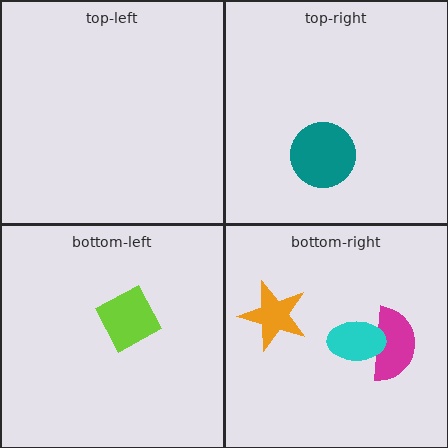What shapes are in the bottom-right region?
The magenta semicircle, the orange star, the cyan ellipse.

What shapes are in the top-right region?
The teal circle.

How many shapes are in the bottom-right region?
3.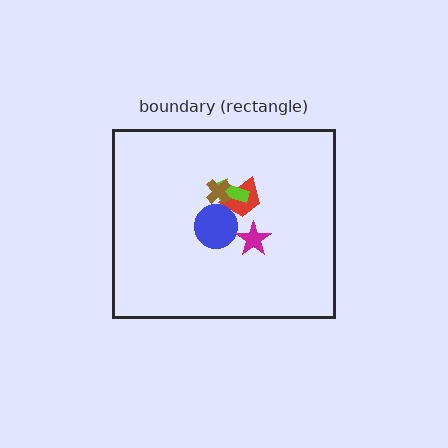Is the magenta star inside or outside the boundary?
Inside.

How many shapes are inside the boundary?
5 inside, 0 outside.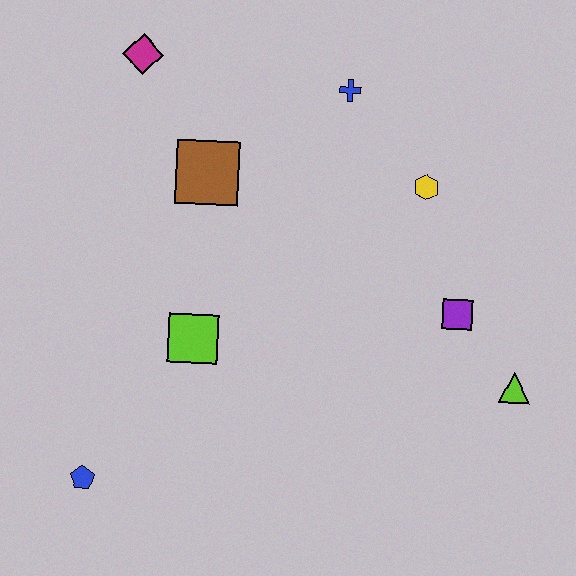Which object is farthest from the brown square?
The lime triangle is farthest from the brown square.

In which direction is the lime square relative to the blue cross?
The lime square is below the blue cross.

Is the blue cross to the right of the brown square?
Yes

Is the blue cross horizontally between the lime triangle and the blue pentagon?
Yes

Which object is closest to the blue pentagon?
The lime square is closest to the blue pentagon.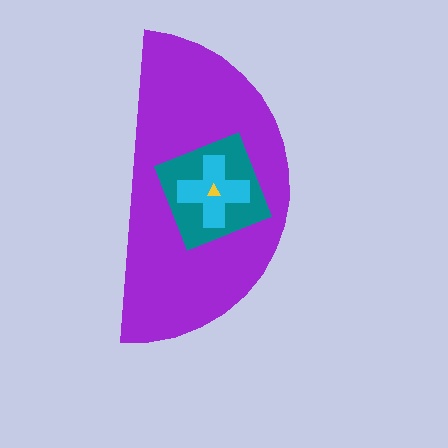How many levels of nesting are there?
4.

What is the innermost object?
The yellow triangle.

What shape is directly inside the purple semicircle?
The teal diamond.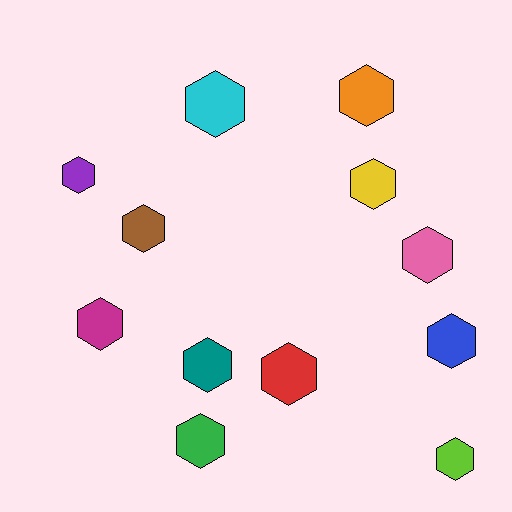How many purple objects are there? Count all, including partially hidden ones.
There is 1 purple object.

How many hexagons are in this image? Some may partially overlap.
There are 12 hexagons.